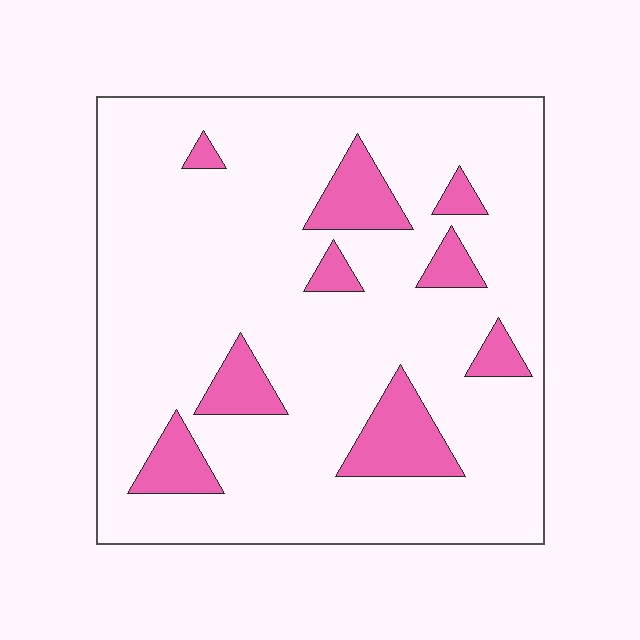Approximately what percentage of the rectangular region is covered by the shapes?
Approximately 15%.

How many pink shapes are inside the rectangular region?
9.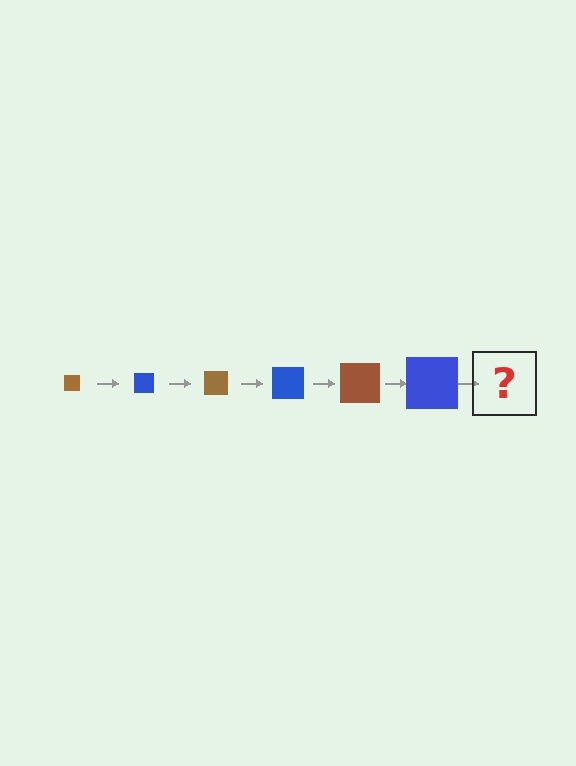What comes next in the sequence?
The next element should be a brown square, larger than the previous one.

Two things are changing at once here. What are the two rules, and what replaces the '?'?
The two rules are that the square grows larger each step and the color cycles through brown and blue. The '?' should be a brown square, larger than the previous one.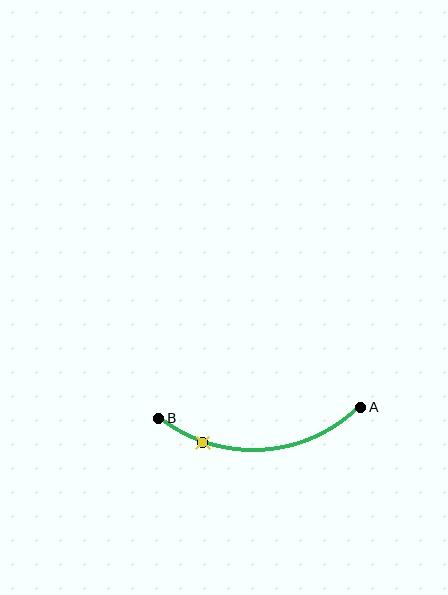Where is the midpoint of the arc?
The arc midpoint is the point on the curve farthest from the straight line joining A and B. It sits below that line.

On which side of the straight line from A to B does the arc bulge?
The arc bulges below the straight line connecting A and B.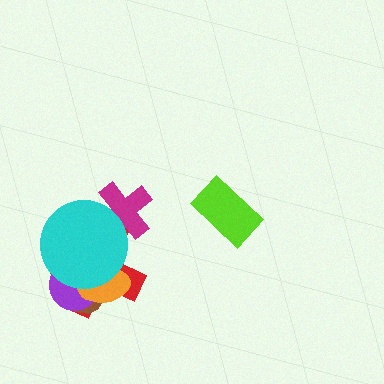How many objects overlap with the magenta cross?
2 objects overlap with the magenta cross.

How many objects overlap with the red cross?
5 objects overlap with the red cross.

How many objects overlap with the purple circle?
4 objects overlap with the purple circle.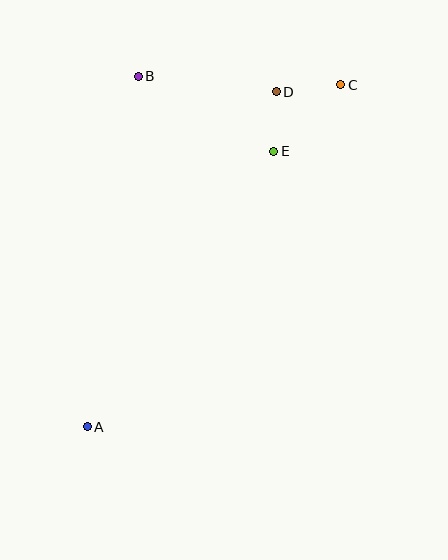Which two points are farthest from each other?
Points A and C are farthest from each other.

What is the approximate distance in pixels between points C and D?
The distance between C and D is approximately 65 pixels.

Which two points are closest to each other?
Points D and E are closest to each other.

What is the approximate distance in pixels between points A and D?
The distance between A and D is approximately 384 pixels.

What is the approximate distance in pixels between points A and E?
The distance between A and E is approximately 333 pixels.